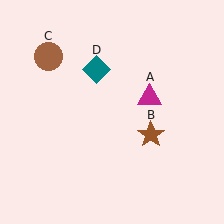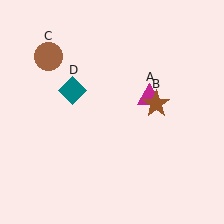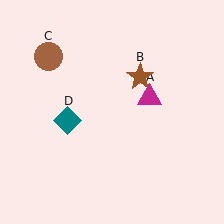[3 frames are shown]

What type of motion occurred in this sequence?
The brown star (object B), teal diamond (object D) rotated counterclockwise around the center of the scene.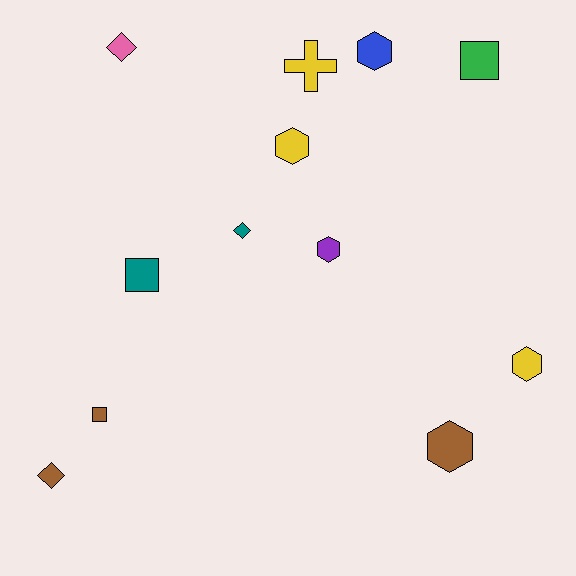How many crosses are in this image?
There is 1 cross.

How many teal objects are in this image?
There are 2 teal objects.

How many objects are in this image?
There are 12 objects.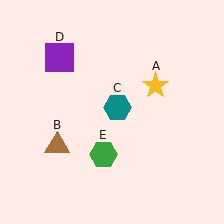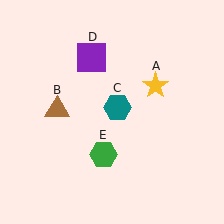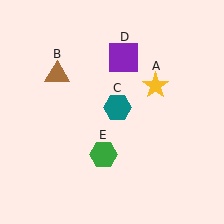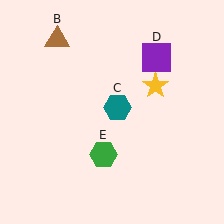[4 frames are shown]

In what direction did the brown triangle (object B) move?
The brown triangle (object B) moved up.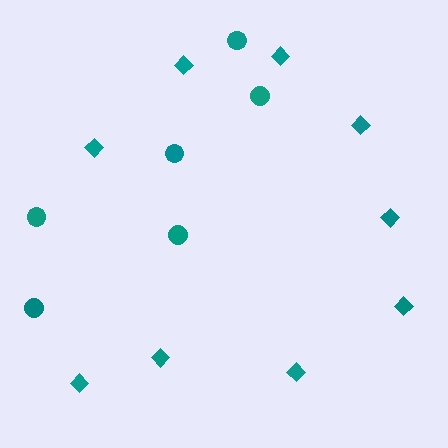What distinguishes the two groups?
There are 2 groups: one group of circles (6) and one group of diamonds (9).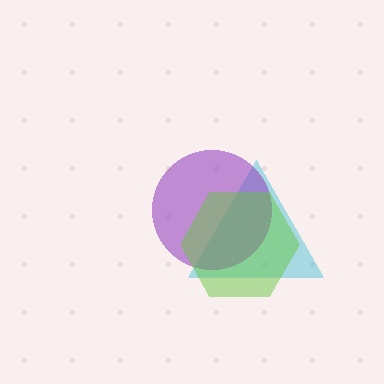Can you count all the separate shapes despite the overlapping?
Yes, there are 3 separate shapes.